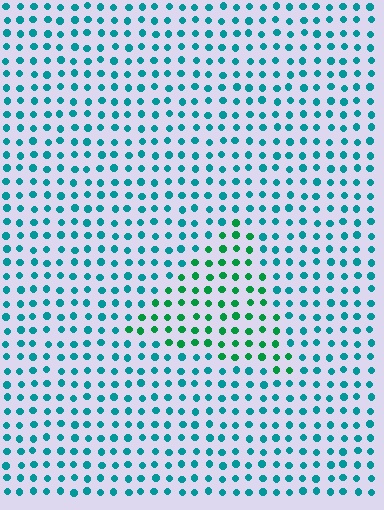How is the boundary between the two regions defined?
The boundary is defined purely by a slight shift in hue (about 37 degrees). Spacing, size, and orientation are identical on both sides.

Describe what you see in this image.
The image is filled with small teal elements in a uniform arrangement. A triangle-shaped region is visible where the elements are tinted to a slightly different hue, forming a subtle color boundary.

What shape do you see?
I see a triangle.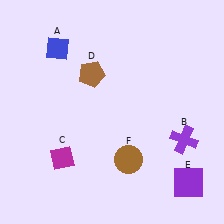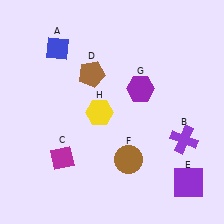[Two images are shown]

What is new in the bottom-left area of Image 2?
A yellow hexagon (H) was added in the bottom-left area of Image 2.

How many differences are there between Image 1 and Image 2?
There are 2 differences between the two images.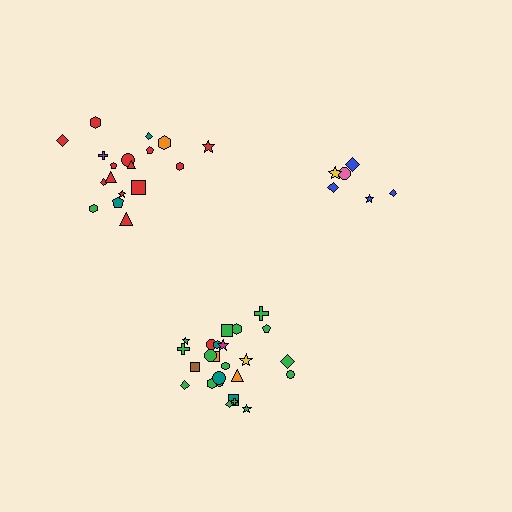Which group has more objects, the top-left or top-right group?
The top-left group.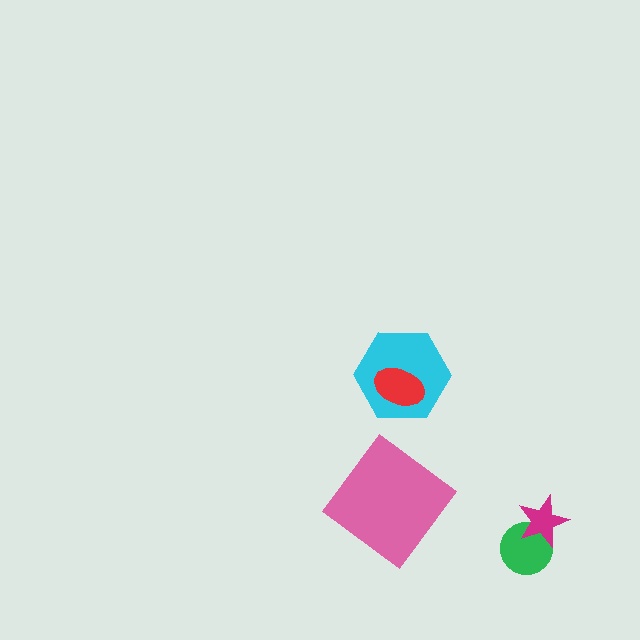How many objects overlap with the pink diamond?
0 objects overlap with the pink diamond.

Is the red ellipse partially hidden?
No, no other shape covers it.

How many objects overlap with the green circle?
1 object overlaps with the green circle.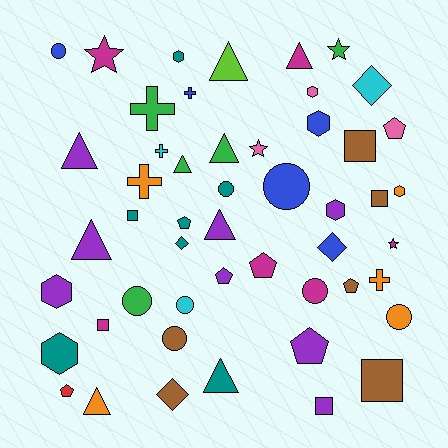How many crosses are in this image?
There are 5 crosses.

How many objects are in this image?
There are 50 objects.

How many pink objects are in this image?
There are 3 pink objects.